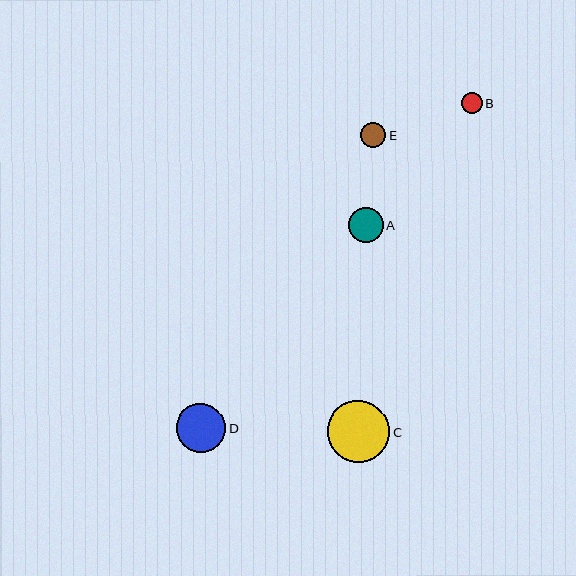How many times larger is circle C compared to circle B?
Circle C is approximately 2.9 times the size of circle B.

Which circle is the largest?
Circle C is the largest with a size of approximately 62 pixels.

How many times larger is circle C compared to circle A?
Circle C is approximately 1.8 times the size of circle A.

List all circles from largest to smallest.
From largest to smallest: C, D, A, E, B.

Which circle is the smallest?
Circle B is the smallest with a size of approximately 21 pixels.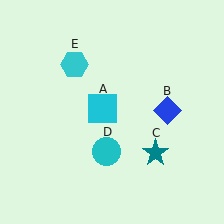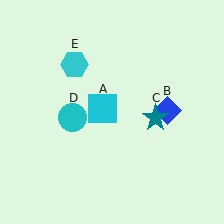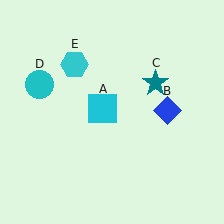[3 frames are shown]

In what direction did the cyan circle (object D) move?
The cyan circle (object D) moved up and to the left.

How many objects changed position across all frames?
2 objects changed position: teal star (object C), cyan circle (object D).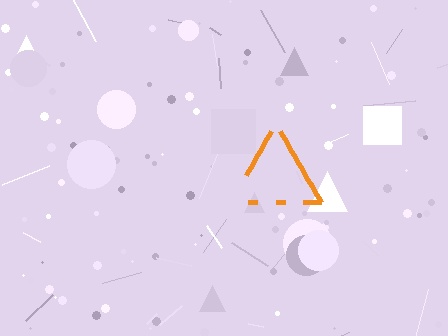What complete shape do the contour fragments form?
The contour fragments form a triangle.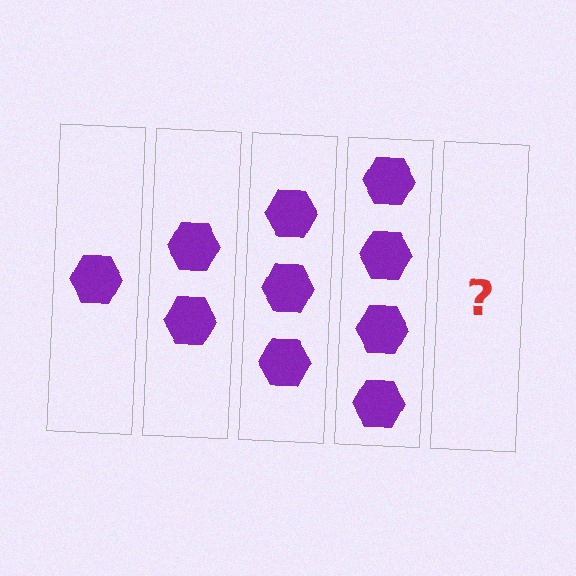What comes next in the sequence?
The next element should be 5 hexagons.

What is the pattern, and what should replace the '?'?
The pattern is that each step adds one more hexagon. The '?' should be 5 hexagons.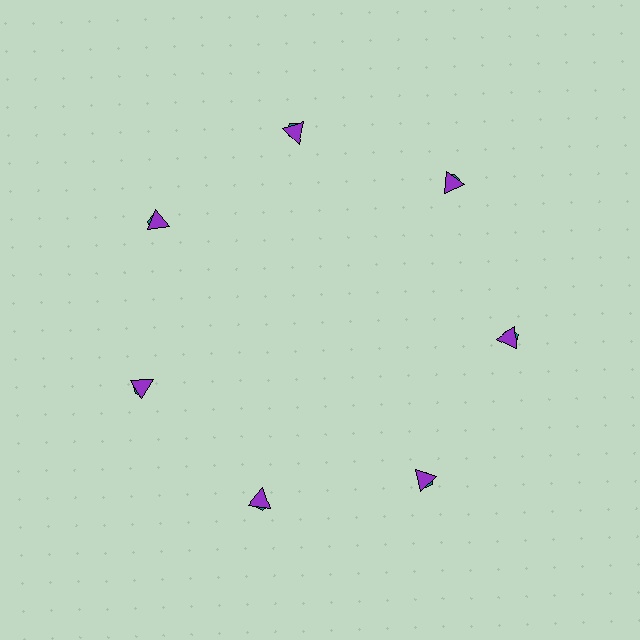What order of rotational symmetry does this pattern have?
This pattern has 7-fold rotational symmetry.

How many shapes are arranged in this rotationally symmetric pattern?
There are 14 shapes, arranged in 7 groups of 2.